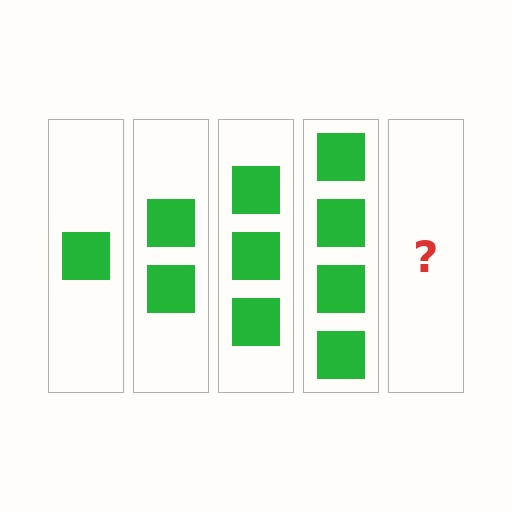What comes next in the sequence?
The next element should be 5 squares.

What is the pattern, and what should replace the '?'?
The pattern is that each step adds one more square. The '?' should be 5 squares.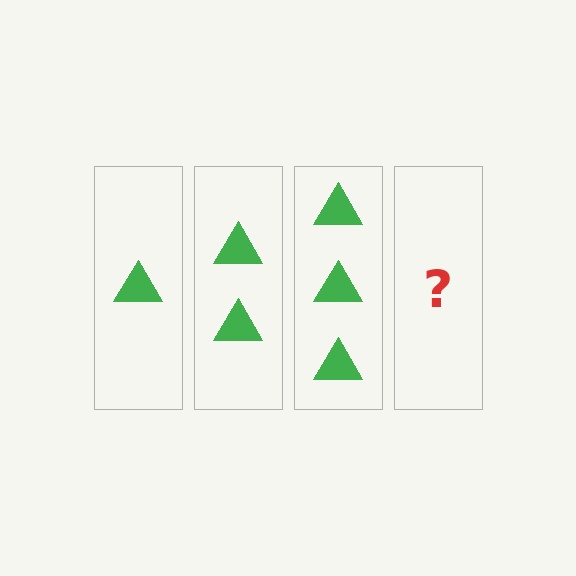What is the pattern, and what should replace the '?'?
The pattern is that each step adds one more triangle. The '?' should be 4 triangles.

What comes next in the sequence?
The next element should be 4 triangles.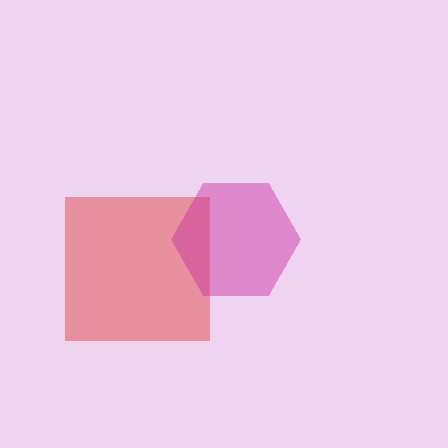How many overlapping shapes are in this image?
There are 2 overlapping shapes in the image.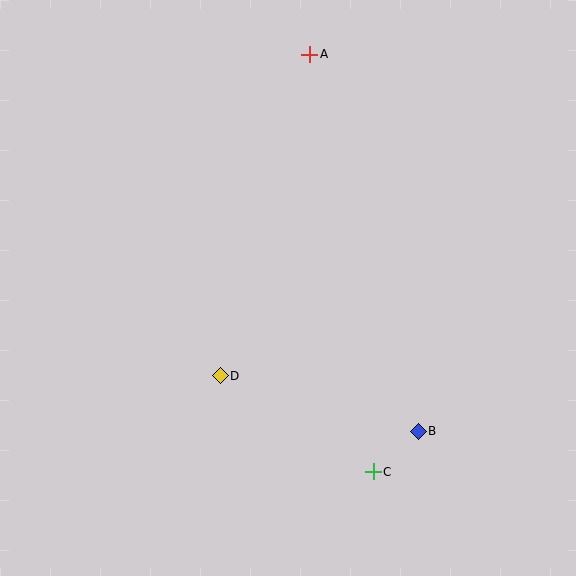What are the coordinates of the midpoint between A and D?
The midpoint between A and D is at (265, 215).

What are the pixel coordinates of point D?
Point D is at (220, 376).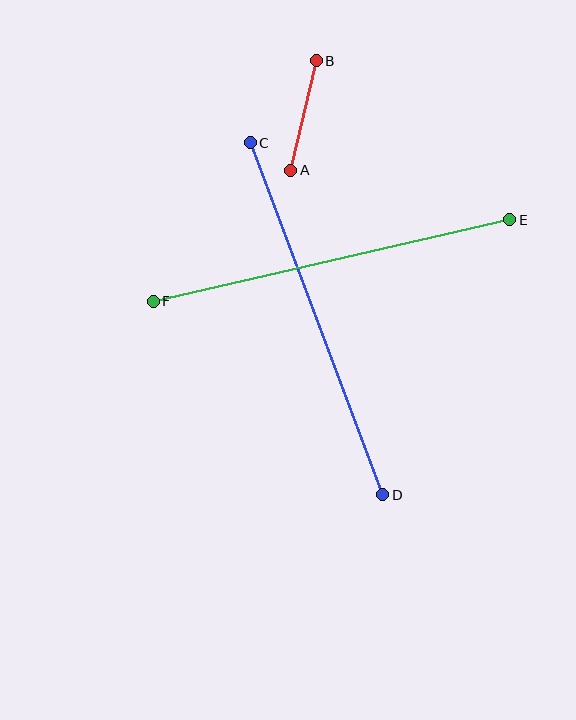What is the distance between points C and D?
The distance is approximately 376 pixels.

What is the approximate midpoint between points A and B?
The midpoint is at approximately (303, 115) pixels.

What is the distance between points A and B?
The distance is approximately 112 pixels.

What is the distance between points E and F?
The distance is approximately 366 pixels.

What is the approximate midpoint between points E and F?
The midpoint is at approximately (331, 260) pixels.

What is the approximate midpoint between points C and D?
The midpoint is at approximately (317, 319) pixels.